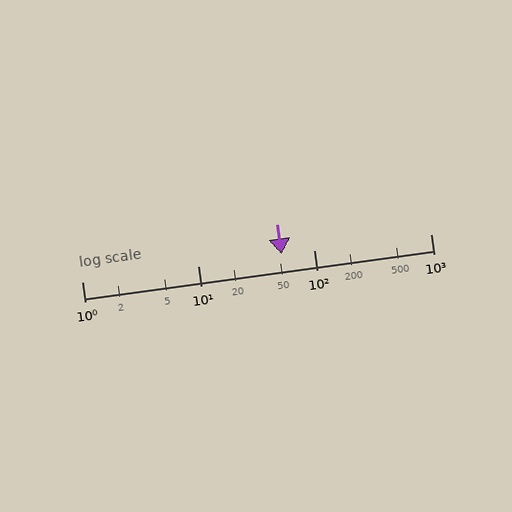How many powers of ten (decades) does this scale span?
The scale spans 3 decades, from 1 to 1000.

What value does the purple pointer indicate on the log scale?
The pointer indicates approximately 52.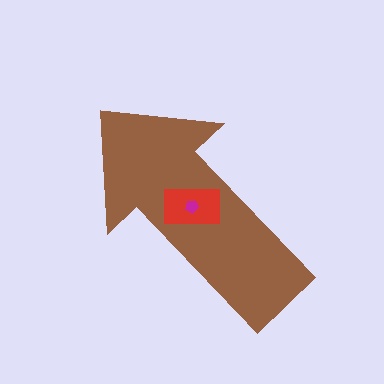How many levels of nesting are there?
3.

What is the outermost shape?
The brown arrow.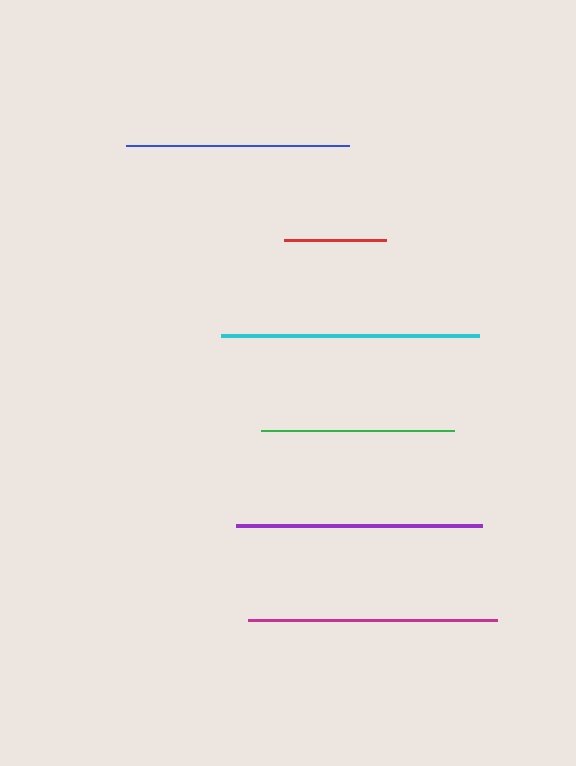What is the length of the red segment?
The red segment is approximately 102 pixels long.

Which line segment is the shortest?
The red line is the shortest at approximately 102 pixels.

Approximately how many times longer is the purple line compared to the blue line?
The purple line is approximately 1.1 times the length of the blue line.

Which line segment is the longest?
The cyan line is the longest at approximately 258 pixels.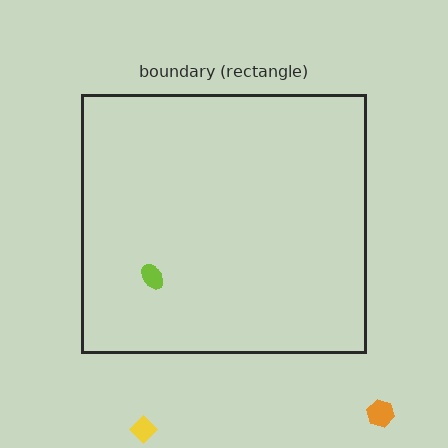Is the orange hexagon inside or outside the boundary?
Outside.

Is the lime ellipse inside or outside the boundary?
Inside.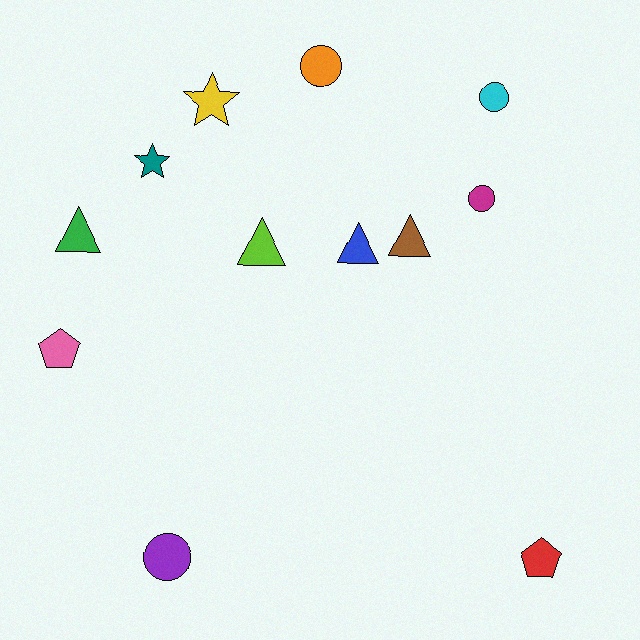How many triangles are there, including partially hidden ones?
There are 4 triangles.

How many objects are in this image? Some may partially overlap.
There are 12 objects.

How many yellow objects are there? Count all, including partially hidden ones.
There is 1 yellow object.